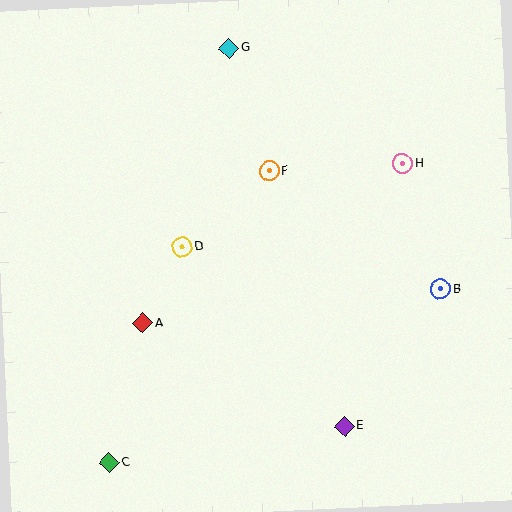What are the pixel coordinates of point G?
Point G is at (229, 48).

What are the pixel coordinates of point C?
Point C is at (109, 463).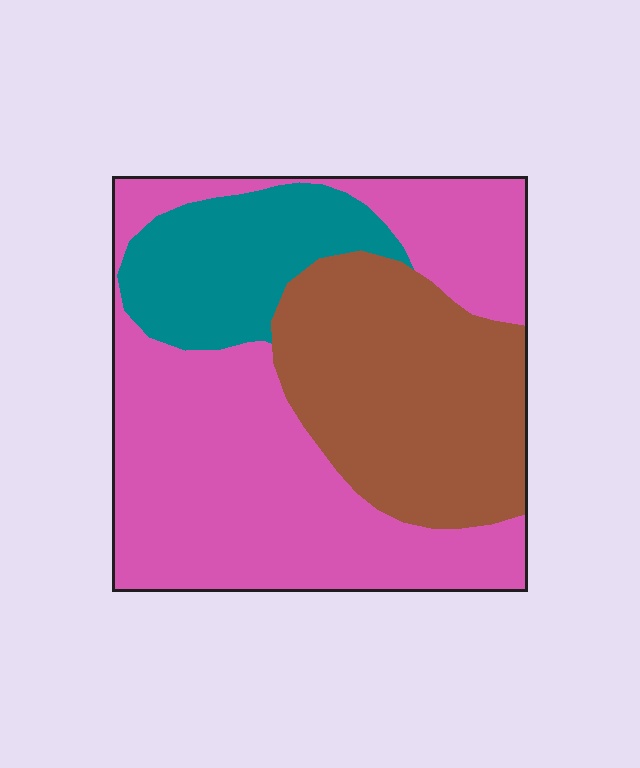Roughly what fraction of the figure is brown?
Brown covers 31% of the figure.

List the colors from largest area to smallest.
From largest to smallest: pink, brown, teal.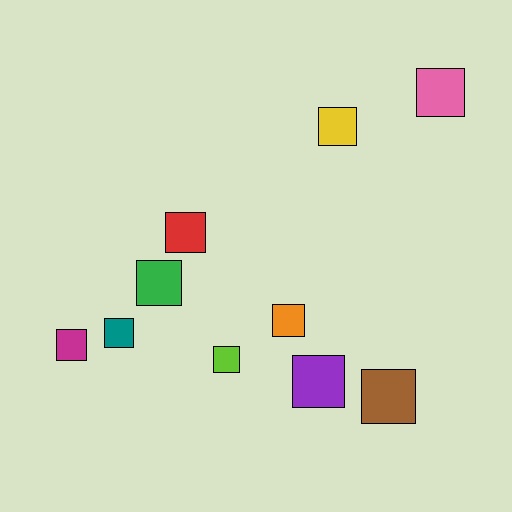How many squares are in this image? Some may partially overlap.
There are 10 squares.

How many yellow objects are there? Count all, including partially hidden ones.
There is 1 yellow object.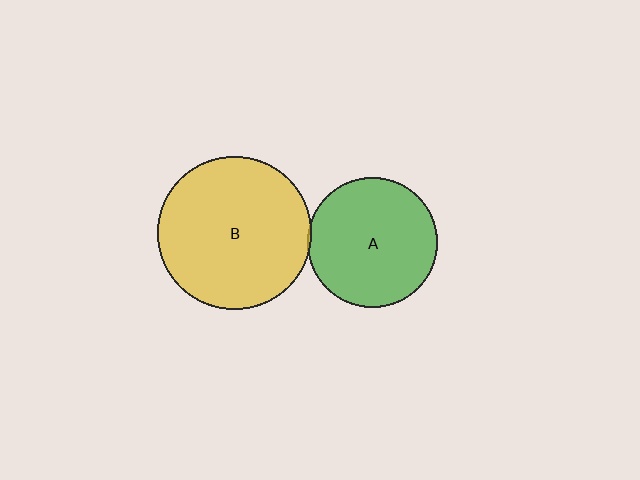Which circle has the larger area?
Circle B (yellow).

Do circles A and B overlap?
Yes.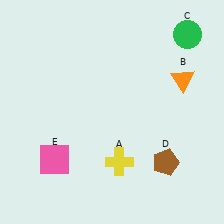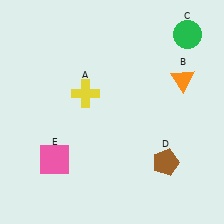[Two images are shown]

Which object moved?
The yellow cross (A) moved up.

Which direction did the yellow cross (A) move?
The yellow cross (A) moved up.